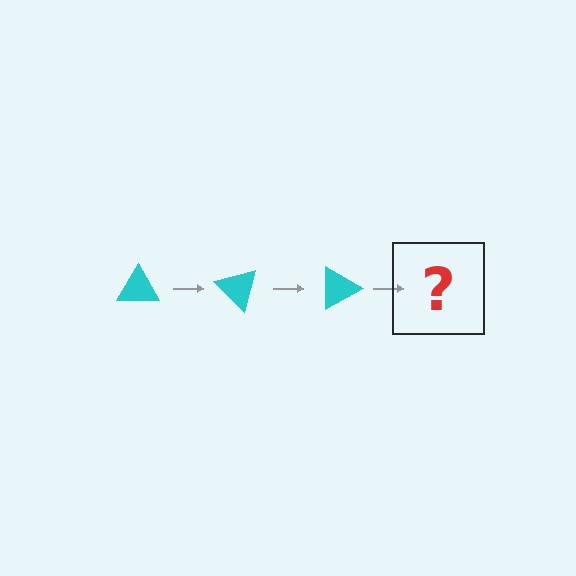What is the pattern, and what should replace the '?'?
The pattern is that the triangle rotates 45 degrees each step. The '?' should be a cyan triangle rotated 135 degrees.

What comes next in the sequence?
The next element should be a cyan triangle rotated 135 degrees.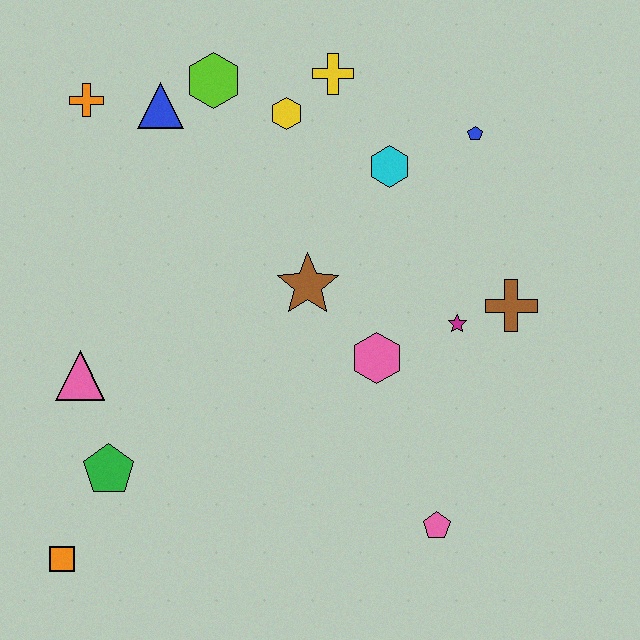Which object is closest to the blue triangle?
The lime hexagon is closest to the blue triangle.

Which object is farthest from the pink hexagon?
The orange cross is farthest from the pink hexagon.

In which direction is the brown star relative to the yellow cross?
The brown star is below the yellow cross.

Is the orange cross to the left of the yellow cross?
Yes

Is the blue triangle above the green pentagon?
Yes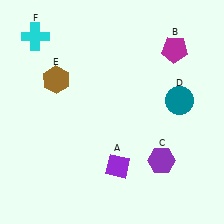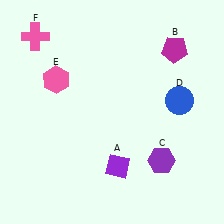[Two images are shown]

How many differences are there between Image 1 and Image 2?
There are 3 differences between the two images.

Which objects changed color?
D changed from teal to blue. E changed from brown to pink. F changed from cyan to pink.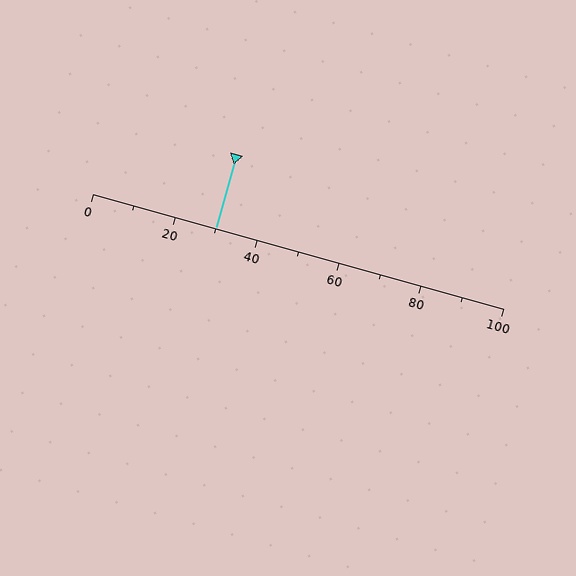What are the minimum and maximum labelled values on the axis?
The axis runs from 0 to 100.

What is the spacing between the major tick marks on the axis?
The major ticks are spaced 20 apart.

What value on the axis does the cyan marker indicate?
The marker indicates approximately 30.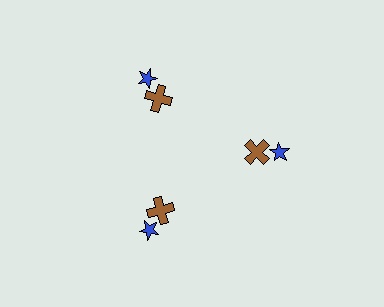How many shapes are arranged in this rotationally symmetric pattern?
There are 6 shapes, arranged in 3 groups of 2.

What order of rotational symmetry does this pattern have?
This pattern has 3-fold rotational symmetry.